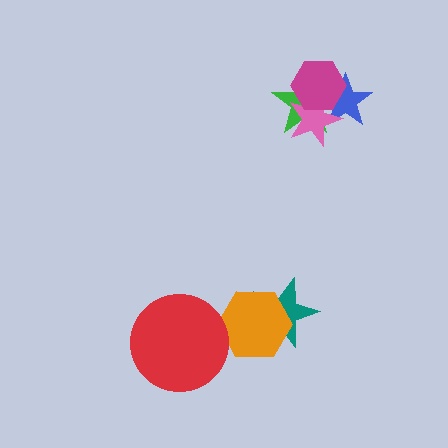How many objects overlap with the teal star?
1 object overlaps with the teal star.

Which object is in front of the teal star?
The orange hexagon is in front of the teal star.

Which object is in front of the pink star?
The magenta hexagon is in front of the pink star.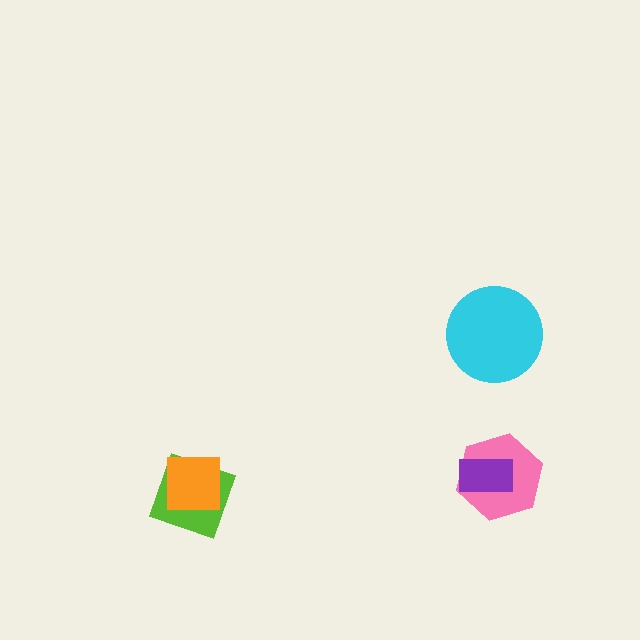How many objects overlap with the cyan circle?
0 objects overlap with the cyan circle.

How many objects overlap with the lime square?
1 object overlaps with the lime square.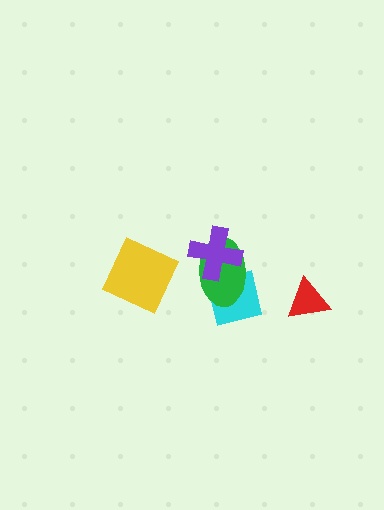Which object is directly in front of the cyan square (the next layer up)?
The green ellipse is directly in front of the cyan square.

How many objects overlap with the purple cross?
2 objects overlap with the purple cross.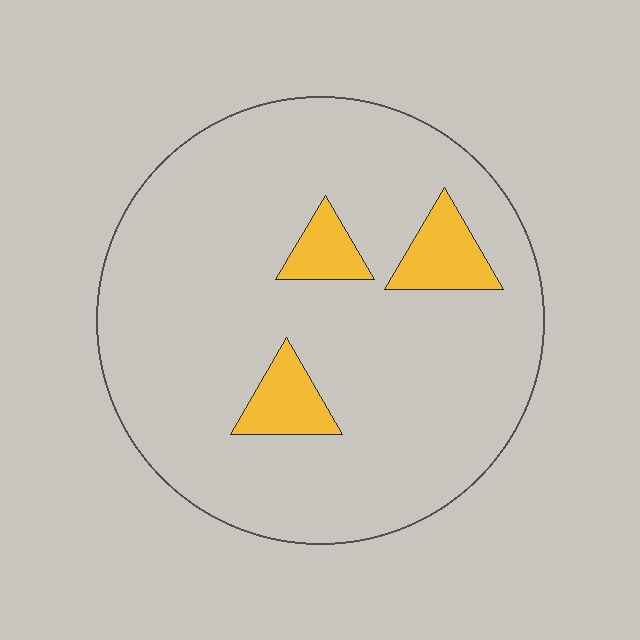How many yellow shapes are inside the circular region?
3.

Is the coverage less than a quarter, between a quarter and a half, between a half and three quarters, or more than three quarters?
Less than a quarter.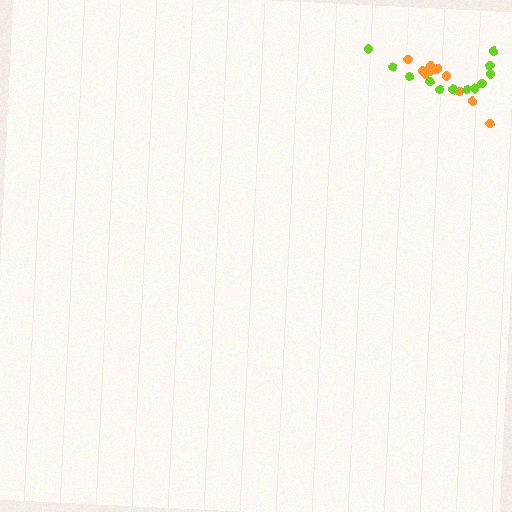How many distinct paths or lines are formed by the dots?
There are 2 distinct paths.